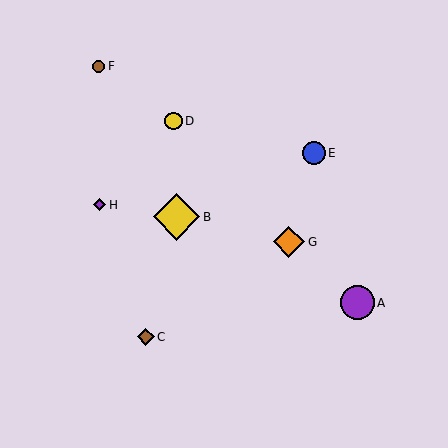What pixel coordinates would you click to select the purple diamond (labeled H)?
Click at (99, 205) to select the purple diamond H.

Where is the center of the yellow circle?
The center of the yellow circle is at (173, 121).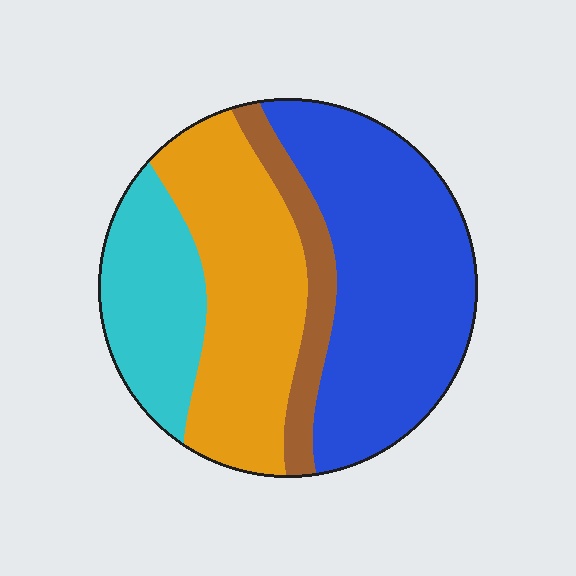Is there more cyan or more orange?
Orange.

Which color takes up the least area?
Brown, at roughly 10%.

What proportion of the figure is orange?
Orange takes up between a sixth and a third of the figure.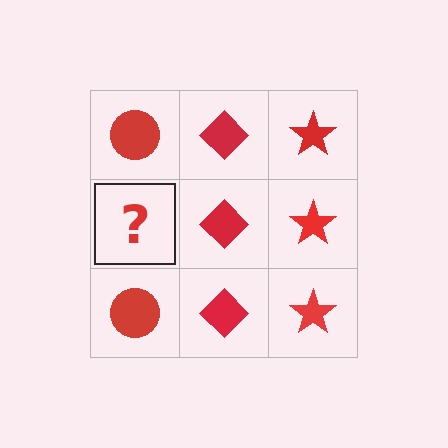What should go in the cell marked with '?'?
The missing cell should contain a red circle.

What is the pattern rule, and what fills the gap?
The rule is that each column has a consistent shape. The gap should be filled with a red circle.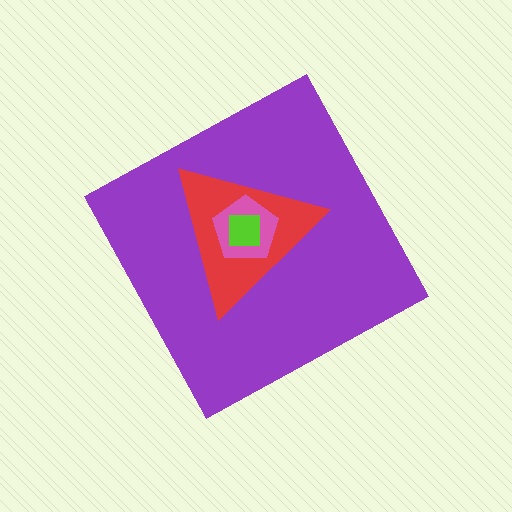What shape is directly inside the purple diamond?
The red triangle.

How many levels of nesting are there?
4.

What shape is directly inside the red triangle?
The pink pentagon.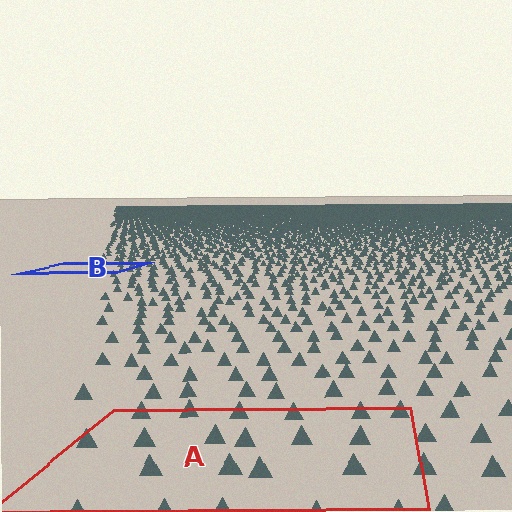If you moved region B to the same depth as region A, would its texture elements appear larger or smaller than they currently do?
They would appear larger. At a closer depth, the same texture elements are projected at a bigger on-screen size.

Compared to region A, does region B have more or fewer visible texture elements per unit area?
Region B has more texture elements per unit area — they are packed more densely because it is farther away.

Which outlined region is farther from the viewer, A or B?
Region B is farther from the viewer — the texture elements inside it appear smaller and more densely packed.